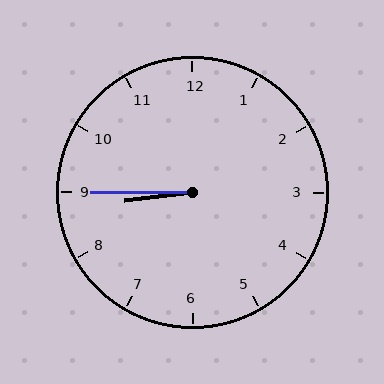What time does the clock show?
8:45.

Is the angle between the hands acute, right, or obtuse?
It is acute.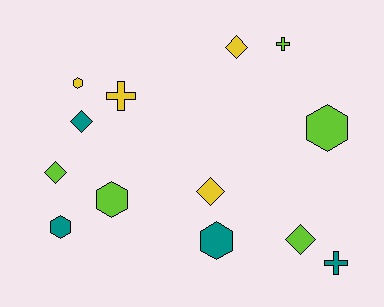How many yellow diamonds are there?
There are 2 yellow diamonds.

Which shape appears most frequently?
Diamond, with 5 objects.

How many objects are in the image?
There are 13 objects.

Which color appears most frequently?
Lime, with 5 objects.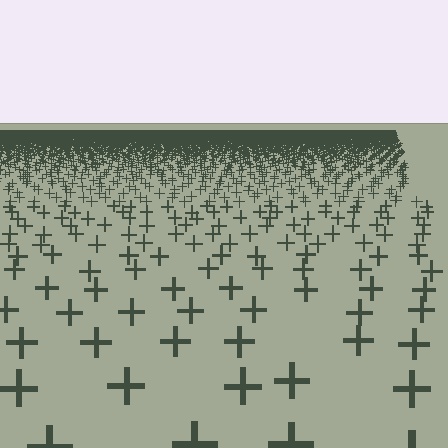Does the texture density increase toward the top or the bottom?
Density increases toward the top.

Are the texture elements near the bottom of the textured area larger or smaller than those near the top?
Larger. Near the bottom, elements are closer to the viewer and appear at a bigger on-screen size.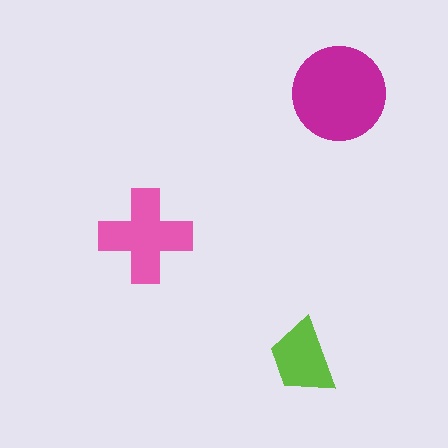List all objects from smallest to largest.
The lime trapezoid, the pink cross, the magenta circle.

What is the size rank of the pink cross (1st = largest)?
2nd.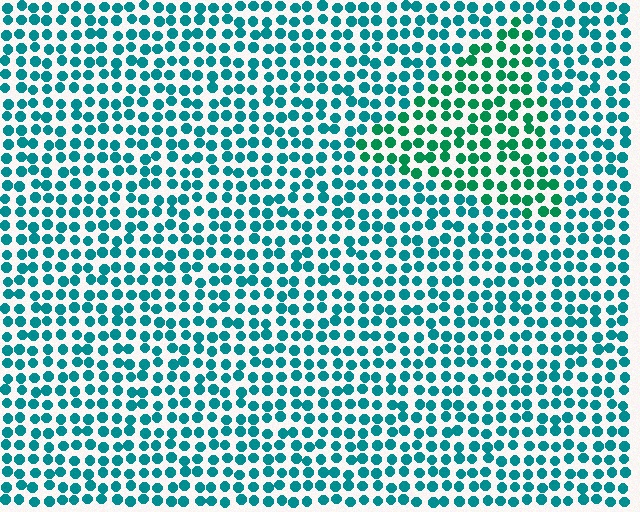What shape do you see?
I see a triangle.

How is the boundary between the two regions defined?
The boundary is defined purely by a slight shift in hue (about 29 degrees). Spacing, size, and orientation are identical on both sides.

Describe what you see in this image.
The image is filled with small teal elements in a uniform arrangement. A triangle-shaped region is visible where the elements are tinted to a slightly different hue, forming a subtle color boundary.